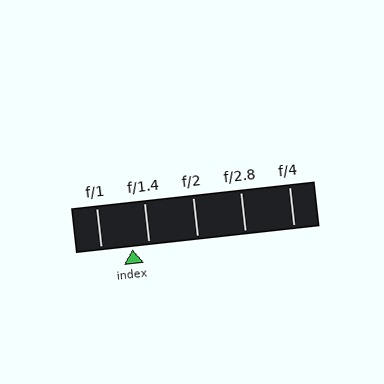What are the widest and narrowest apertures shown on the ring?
The widest aperture shown is f/1 and the narrowest is f/4.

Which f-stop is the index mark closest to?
The index mark is closest to f/1.4.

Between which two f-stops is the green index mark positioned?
The index mark is between f/1 and f/1.4.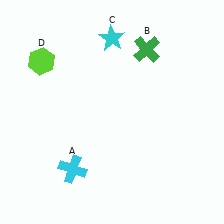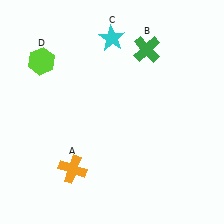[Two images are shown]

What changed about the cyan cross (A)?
In Image 1, A is cyan. In Image 2, it changed to orange.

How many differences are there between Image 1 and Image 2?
There is 1 difference between the two images.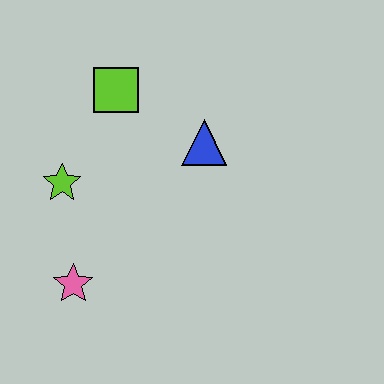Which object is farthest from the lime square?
The pink star is farthest from the lime square.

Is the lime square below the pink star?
No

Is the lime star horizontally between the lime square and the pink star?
No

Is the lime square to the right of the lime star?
Yes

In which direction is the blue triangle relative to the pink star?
The blue triangle is above the pink star.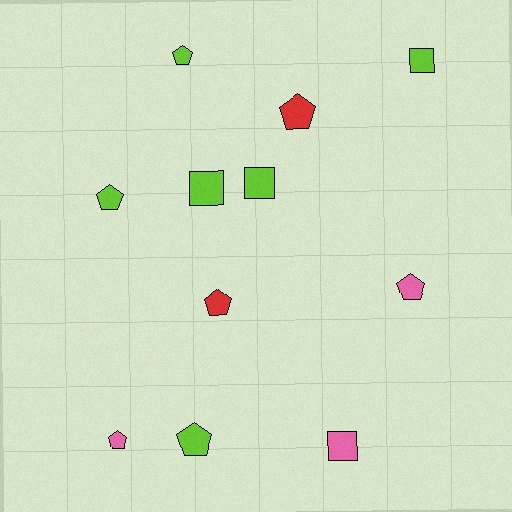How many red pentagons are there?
There are 2 red pentagons.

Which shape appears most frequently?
Pentagon, with 7 objects.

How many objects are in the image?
There are 11 objects.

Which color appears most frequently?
Lime, with 6 objects.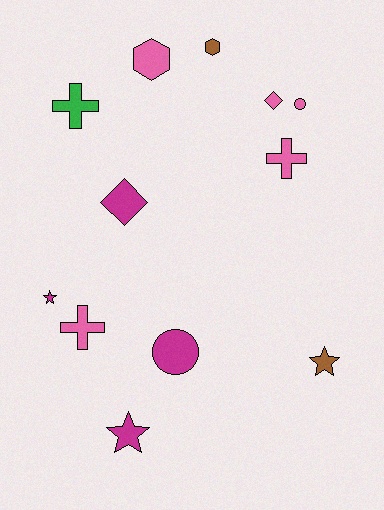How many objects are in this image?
There are 12 objects.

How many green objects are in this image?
There is 1 green object.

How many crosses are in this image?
There are 3 crosses.